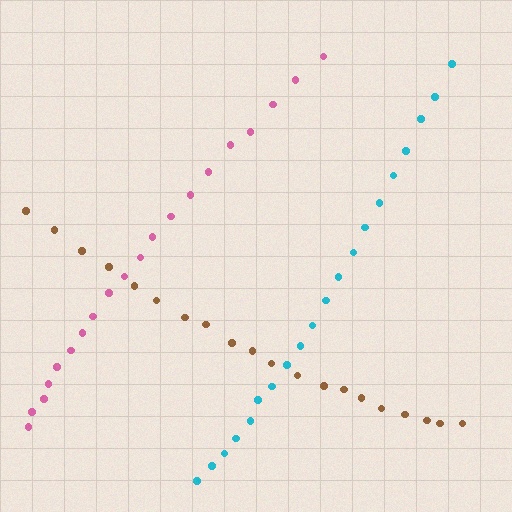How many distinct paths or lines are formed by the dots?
There are 3 distinct paths.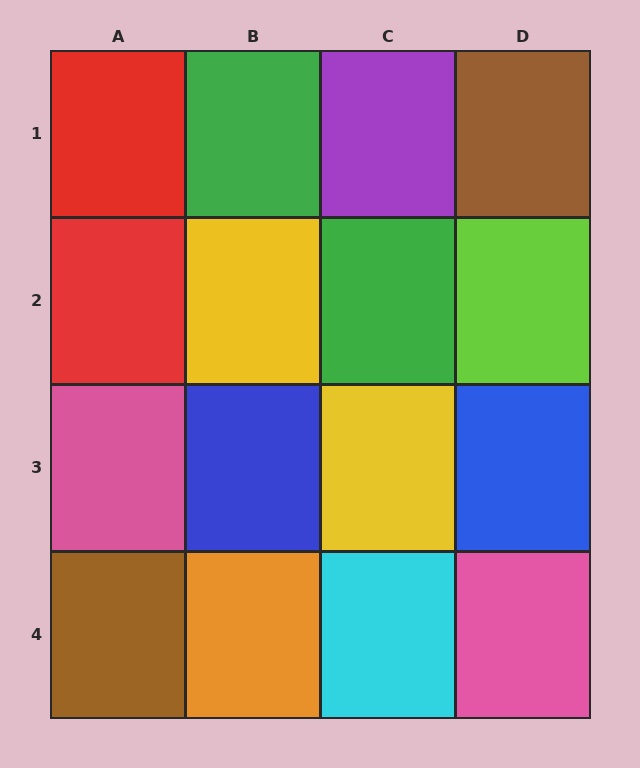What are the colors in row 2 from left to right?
Red, yellow, green, lime.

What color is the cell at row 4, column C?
Cyan.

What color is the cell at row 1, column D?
Brown.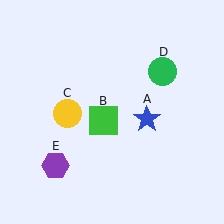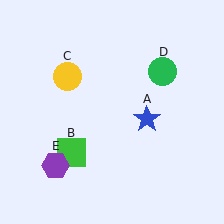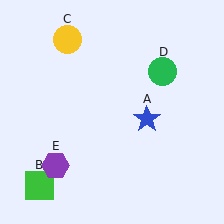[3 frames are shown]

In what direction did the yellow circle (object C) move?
The yellow circle (object C) moved up.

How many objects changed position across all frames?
2 objects changed position: green square (object B), yellow circle (object C).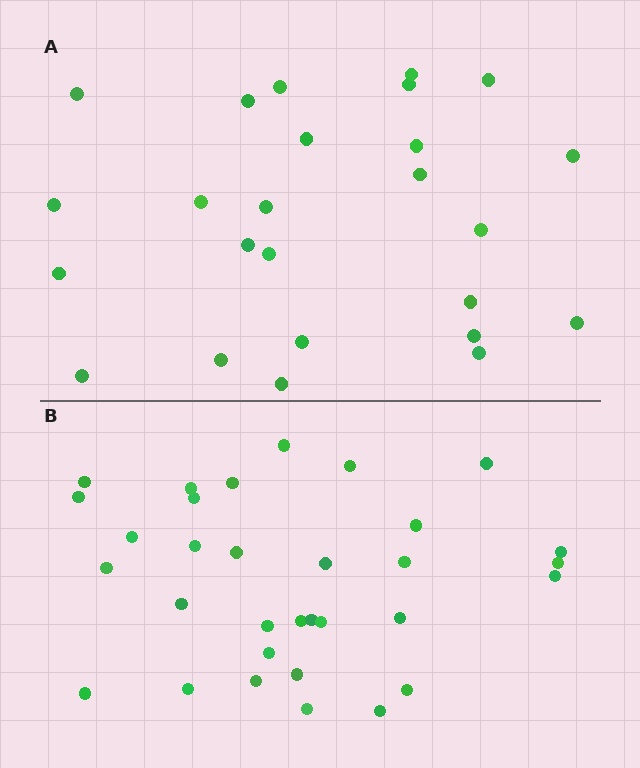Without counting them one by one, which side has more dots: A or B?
Region B (the bottom region) has more dots.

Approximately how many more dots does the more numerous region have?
Region B has roughly 8 or so more dots than region A.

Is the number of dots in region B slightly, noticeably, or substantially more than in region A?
Region B has noticeably more, but not dramatically so. The ratio is roughly 1.3 to 1.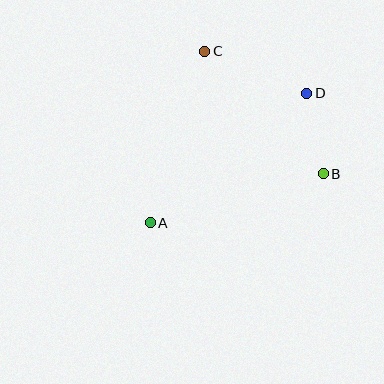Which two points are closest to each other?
Points B and D are closest to each other.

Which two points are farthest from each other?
Points A and D are farthest from each other.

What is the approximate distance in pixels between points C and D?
The distance between C and D is approximately 111 pixels.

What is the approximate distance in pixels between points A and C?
The distance between A and C is approximately 180 pixels.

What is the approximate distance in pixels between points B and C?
The distance between B and C is approximately 171 pixels.